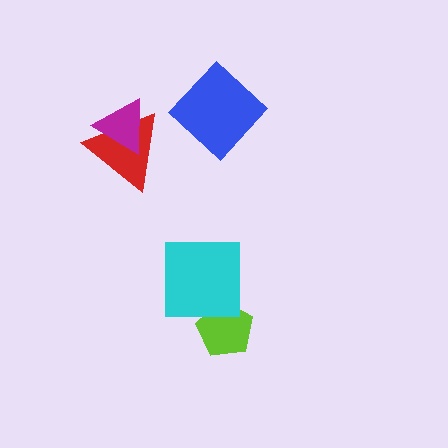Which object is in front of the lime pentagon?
The cyan square is in front of the lime pentagon.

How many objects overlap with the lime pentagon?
1 object overlaps with the lime pentagon.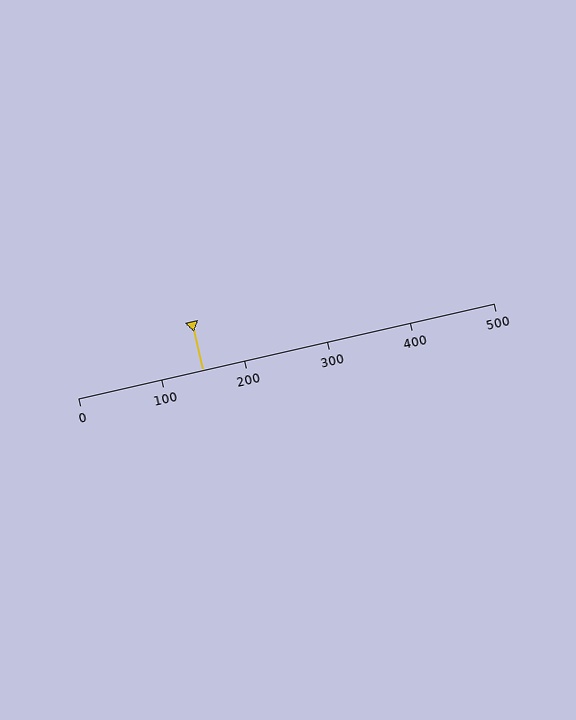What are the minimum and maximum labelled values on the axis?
The axis runs from 0 to 500.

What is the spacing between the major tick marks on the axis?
The major ticks are spaced 100 apart.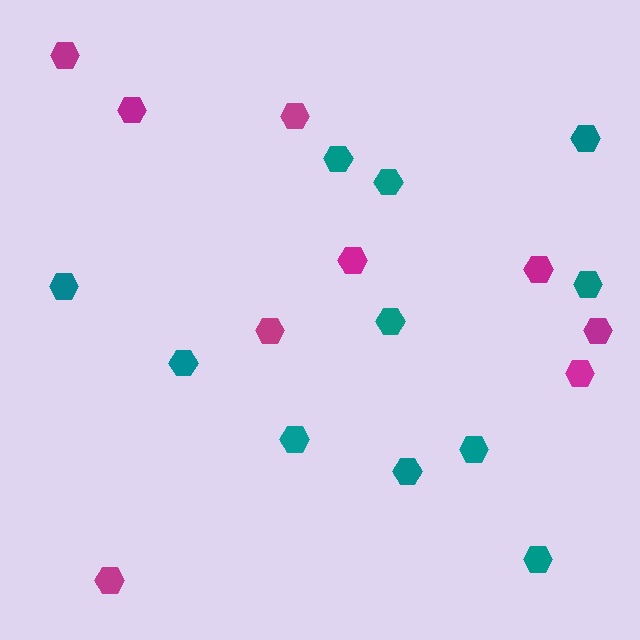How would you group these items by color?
There are 2 groups: one group of teal hexagons (11) and one group of magenta hexagons (9).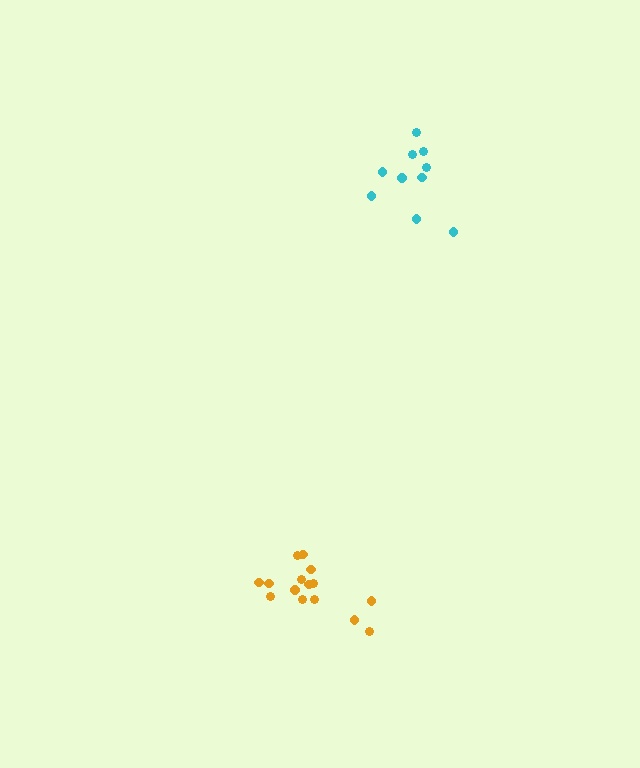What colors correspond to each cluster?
The clusters are colored: cyan, orange.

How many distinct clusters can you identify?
There are 2 distinct clusters.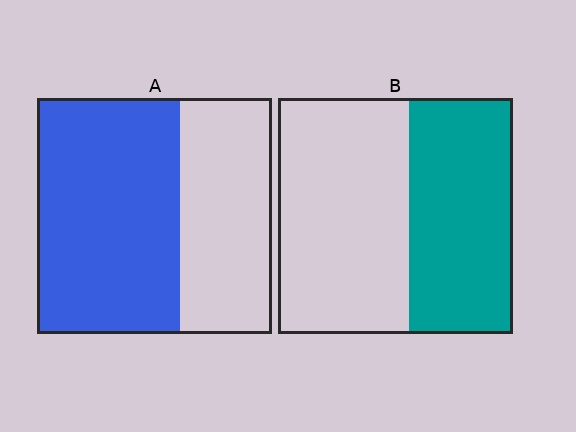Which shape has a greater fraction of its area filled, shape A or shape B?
Shape A.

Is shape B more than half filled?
No.